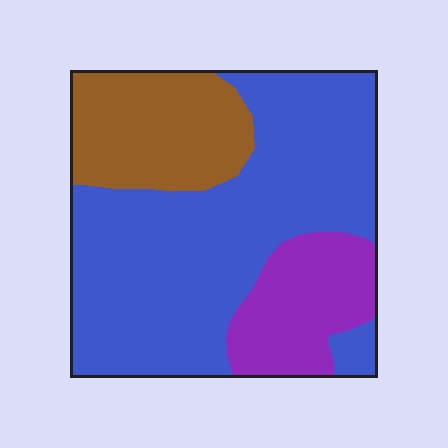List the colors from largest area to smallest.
From largest to smallest: blue, brown, purple.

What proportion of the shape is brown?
Brown takes up between a sixth and a third of the shape.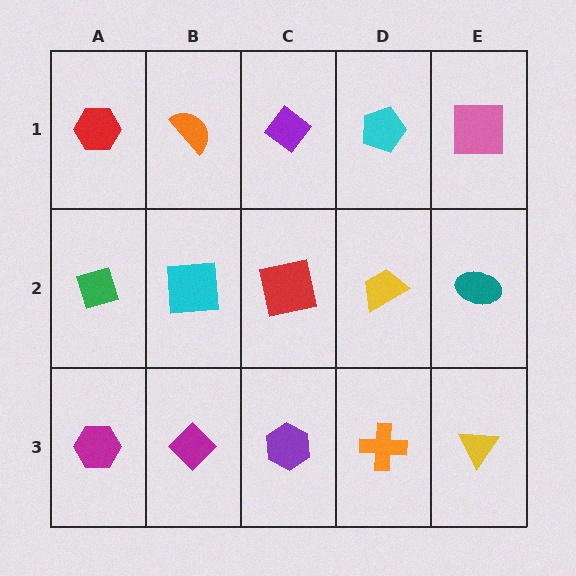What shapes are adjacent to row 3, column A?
A green diamond (row 2, column A), a magenta diamond (row 3, column B).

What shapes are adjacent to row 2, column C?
A purple diamond (row 1, column C), a purple hexagon (row 3, column C), a cyan square (row 2, column B), a yellow trapezoid (row 2, column D).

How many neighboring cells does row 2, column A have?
3.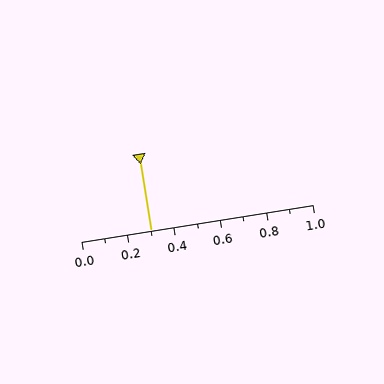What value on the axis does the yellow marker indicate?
The marker indicates approximately 0.3.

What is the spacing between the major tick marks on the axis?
The major ticks are spaced 0.2 apart.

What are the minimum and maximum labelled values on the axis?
The axis runs from 0.0 to 1.0.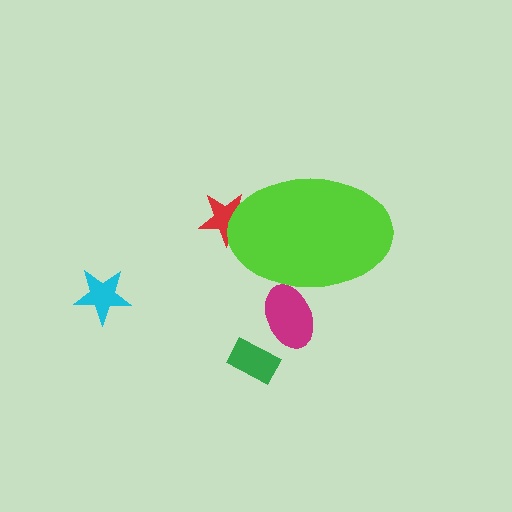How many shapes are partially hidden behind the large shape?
2 shapes are partially hidden.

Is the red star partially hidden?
Yes, the red star is partially hidden behind the lime ellipse.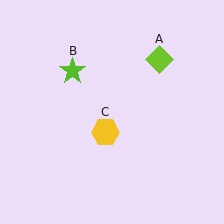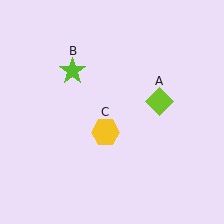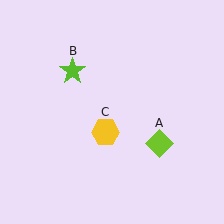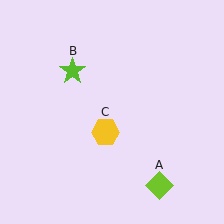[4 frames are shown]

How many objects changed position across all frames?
1 object changed position: lime diamond (object A).